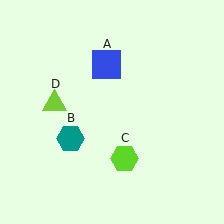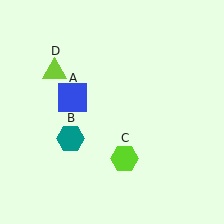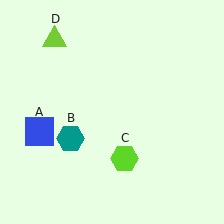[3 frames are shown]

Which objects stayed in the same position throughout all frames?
Teal hexagon (object B) and lime hexagon (object C) remained stationary.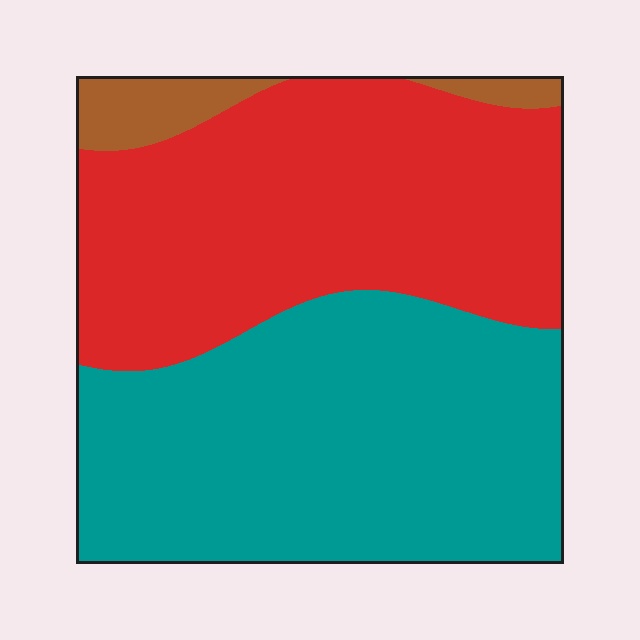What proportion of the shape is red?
Red covers roughly 45% of the shape.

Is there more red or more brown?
Red.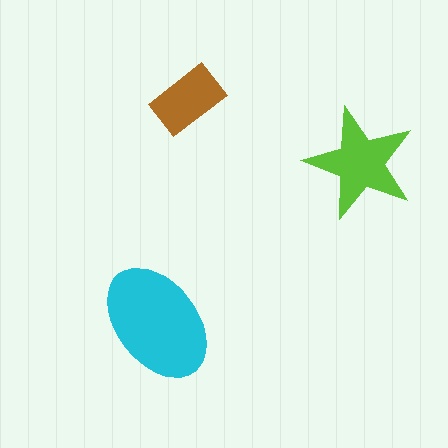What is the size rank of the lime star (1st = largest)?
2nd.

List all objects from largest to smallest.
The cyan ellipse, the lime star, the brown rectangle.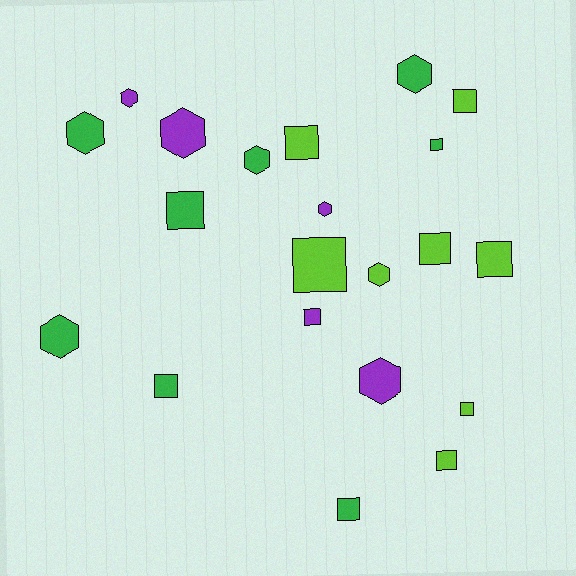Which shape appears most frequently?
Square, with 12 objects.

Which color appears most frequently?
Green, with 8 objects.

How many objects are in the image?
There are 21 objects.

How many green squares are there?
There are 4 green squares.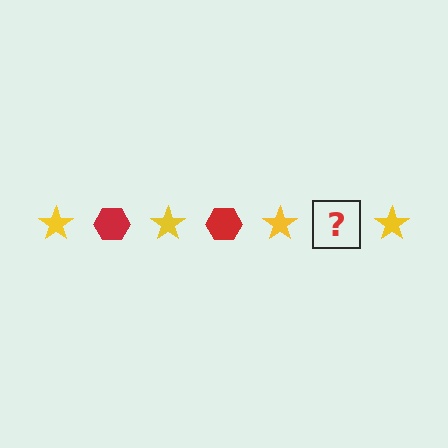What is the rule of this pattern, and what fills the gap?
The rule is that the pattern alternates between yellow star and red hexagon. The gap should be filled with a red hexagon.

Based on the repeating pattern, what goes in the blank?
The blank should be a red hexagon.